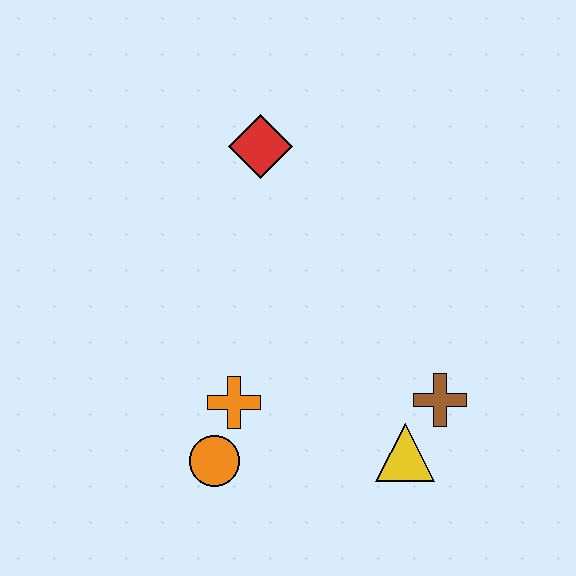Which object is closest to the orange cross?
The orange circle is closest to the orange cross.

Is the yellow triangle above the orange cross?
No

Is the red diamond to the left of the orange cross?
No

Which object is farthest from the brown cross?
The red diamond is farthest from the brown cross.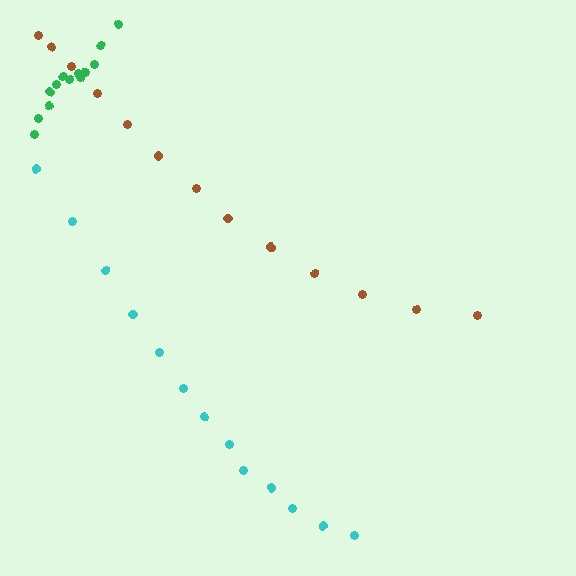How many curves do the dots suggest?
There are 3 distinct paths.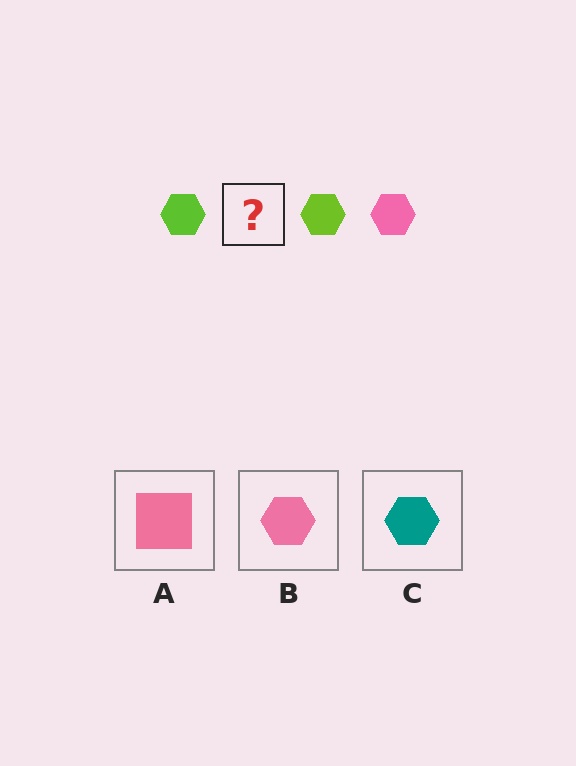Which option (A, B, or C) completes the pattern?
B.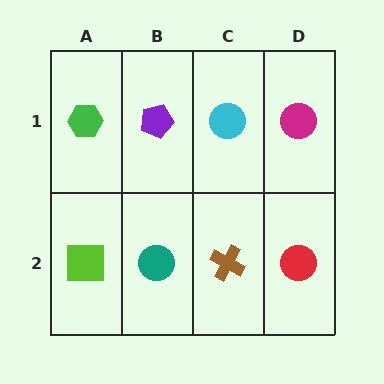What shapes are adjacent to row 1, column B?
A teal circle (row 2, column B), a green hexagon (row 1, column A), a cyan circle (row 1, column C).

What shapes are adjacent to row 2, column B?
A purple pentagon (row 1, column B), a lime square (row 2, column A), a brown cross (row 2, column C).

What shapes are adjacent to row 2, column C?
A cyan circle (row 1, column C), a teal circle (row 2, column B), a red circle (row 2, column D).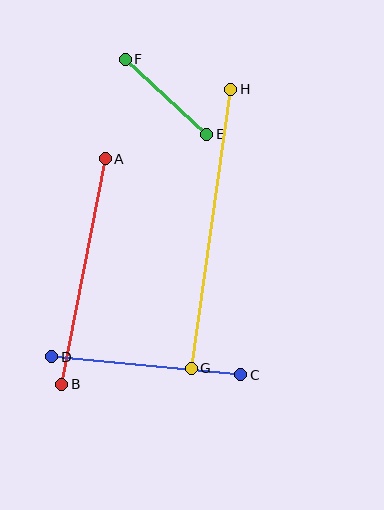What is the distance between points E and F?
The distance is approximately 111 pixels.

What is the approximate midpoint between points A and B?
The midpoint is at approximately (83, 271) pixels.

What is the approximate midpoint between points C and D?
The midpoint is at approximately (146, 366) pixels.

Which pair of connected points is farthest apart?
Points G and H are farthest apart.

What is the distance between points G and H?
The distance is approximately 282 pixels.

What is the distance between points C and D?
The distance is approximately 190 pixels.